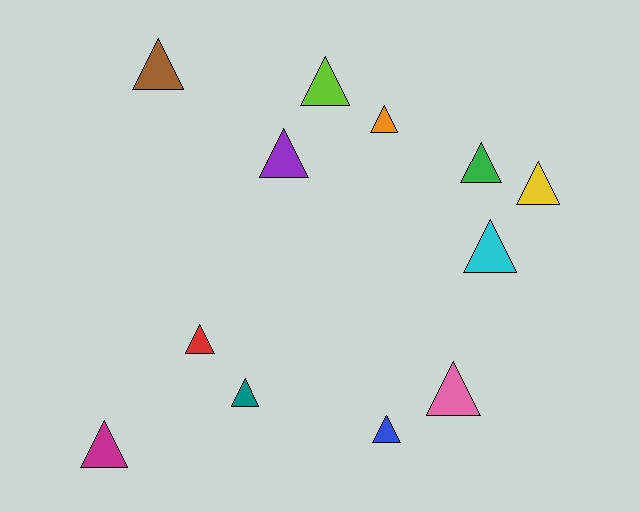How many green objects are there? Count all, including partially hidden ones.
There is 1 green object.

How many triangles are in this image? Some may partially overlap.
There are 12 triangles.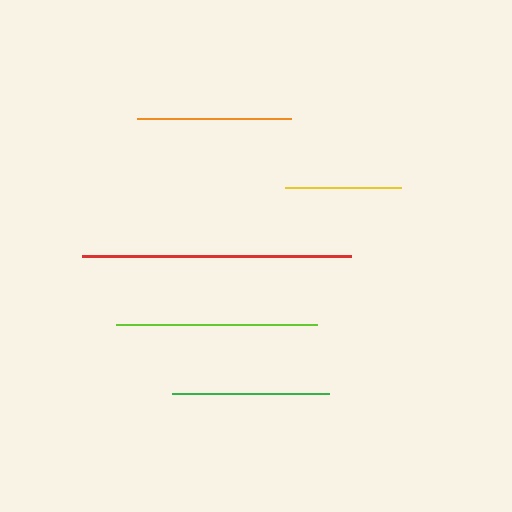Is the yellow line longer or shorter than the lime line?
The lime line is longer than the yellow line.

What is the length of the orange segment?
The orange segment is approximately 155 pixels long.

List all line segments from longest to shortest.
From longest to shortest: red, lime, green, orange, yellow.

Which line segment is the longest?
The red line is the longest at approximately 269 pixels.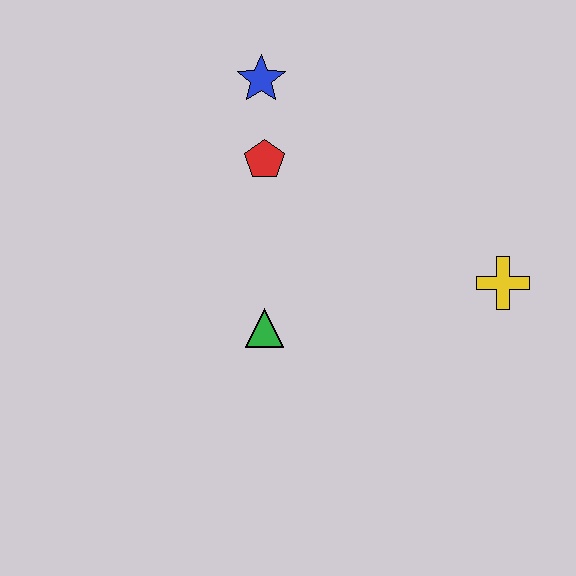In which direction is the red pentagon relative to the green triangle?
The red pentagon is above the green triangle.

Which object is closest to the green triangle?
The red pentagon is closest to the green triangle.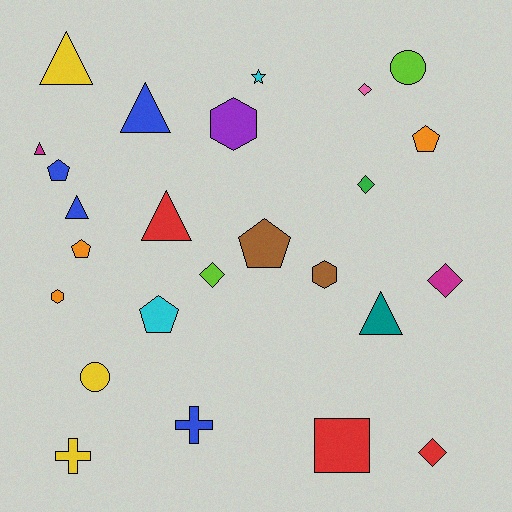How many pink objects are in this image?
There is 1 pink object.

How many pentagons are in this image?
There are 5 pentagons.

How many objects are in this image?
There are 25 objects.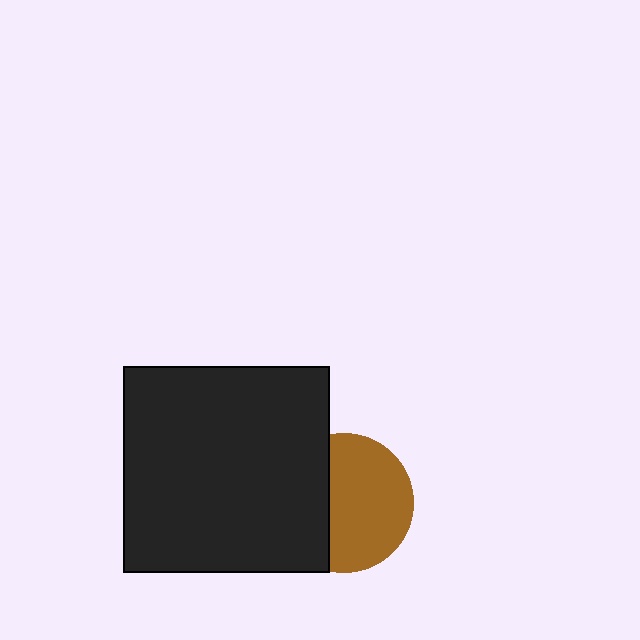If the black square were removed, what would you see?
You would see the complete brown circle.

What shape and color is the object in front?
The object in front is a black square.